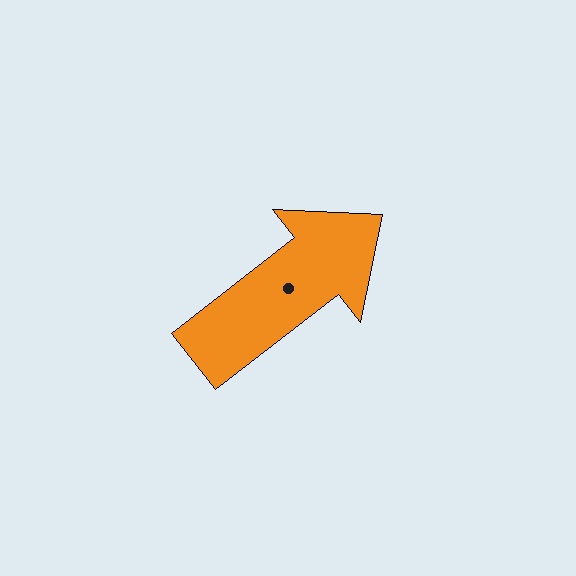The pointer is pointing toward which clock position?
Roughly 2 o'clock.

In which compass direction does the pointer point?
Northeast.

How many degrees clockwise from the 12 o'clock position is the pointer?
Approximately 52 degrees.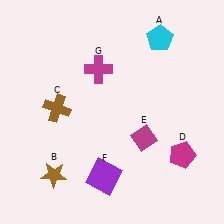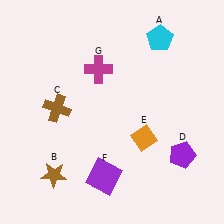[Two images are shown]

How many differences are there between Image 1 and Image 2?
There are 2 differences between the two images.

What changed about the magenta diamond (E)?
In Image 1, E is magenta. In Image 2, it changed to orange.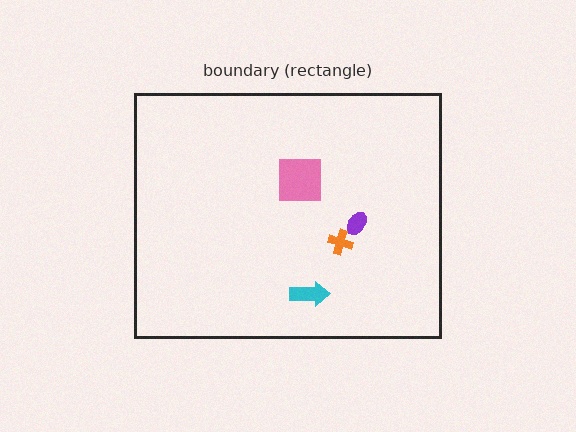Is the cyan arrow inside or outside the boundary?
Inside.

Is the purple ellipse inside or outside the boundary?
Inside.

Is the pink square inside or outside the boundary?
Inside.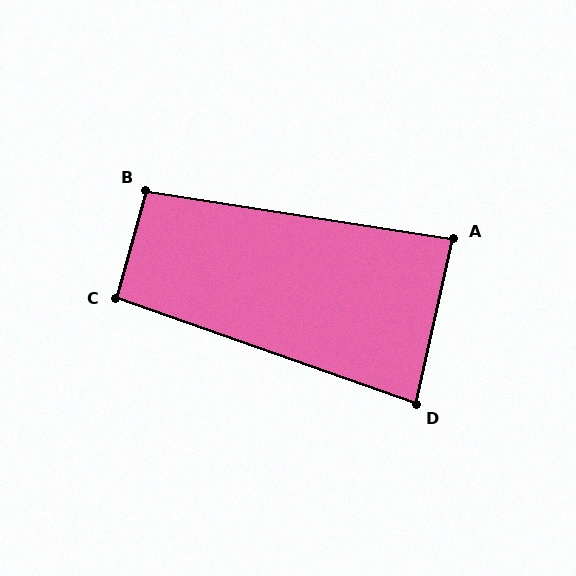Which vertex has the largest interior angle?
B, at approximately 97 degrees.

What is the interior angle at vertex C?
Approximately 94 degrees (approximately right).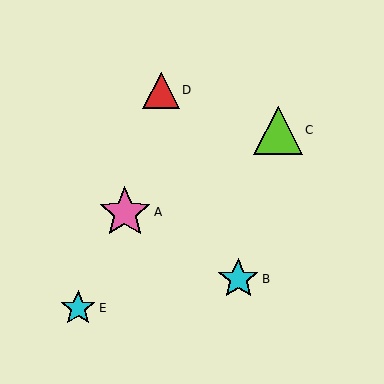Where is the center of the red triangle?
The center of the red triangle is at (161, 90).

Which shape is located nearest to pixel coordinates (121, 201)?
The pink star (labeled A) at (125, 212) is nearest to that location.